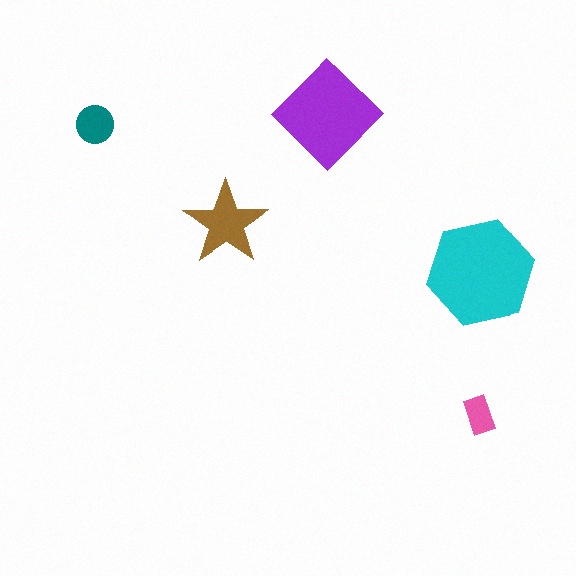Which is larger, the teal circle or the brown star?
The brown star.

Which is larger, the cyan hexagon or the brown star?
The cyan hexagon.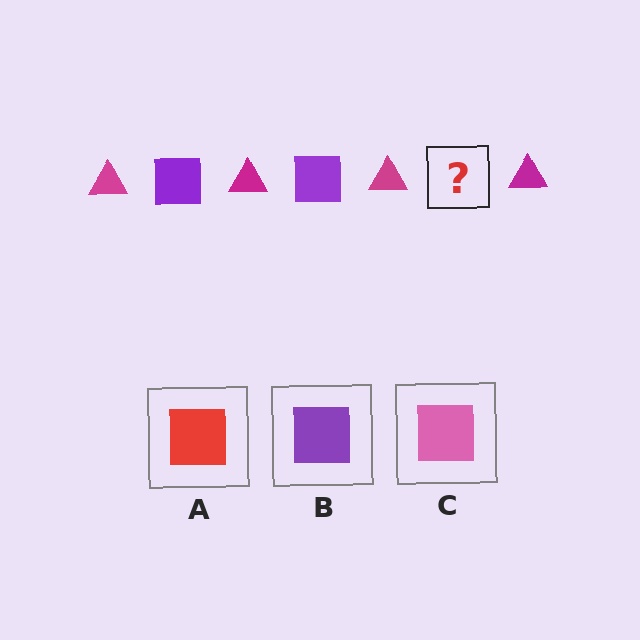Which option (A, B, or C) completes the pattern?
B.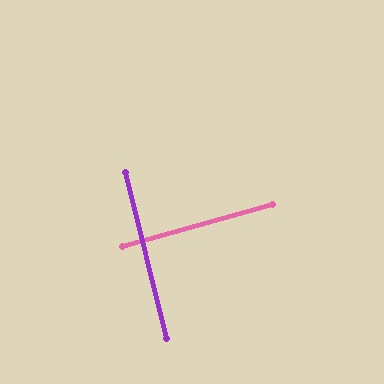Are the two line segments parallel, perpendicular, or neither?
Perpendicular — they meet at approximately 88°.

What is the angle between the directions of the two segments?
Approximately 88 degrees.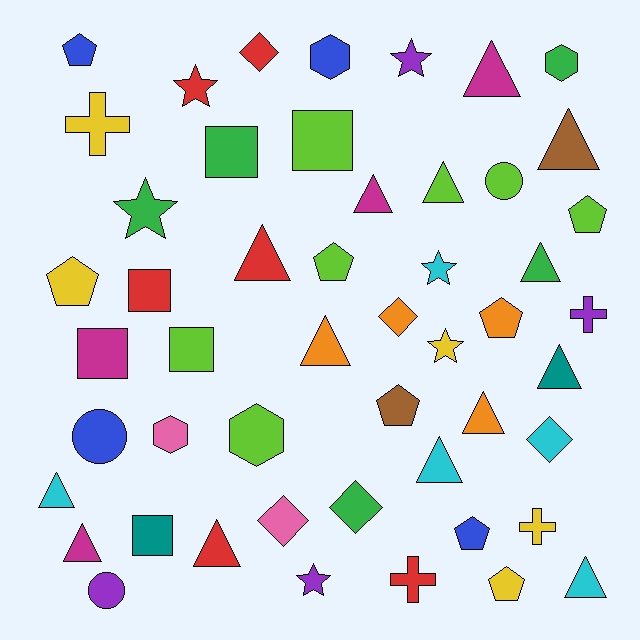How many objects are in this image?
There are 50 objects.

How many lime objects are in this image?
There are 7 lime objects.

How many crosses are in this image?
There are 4 crosses.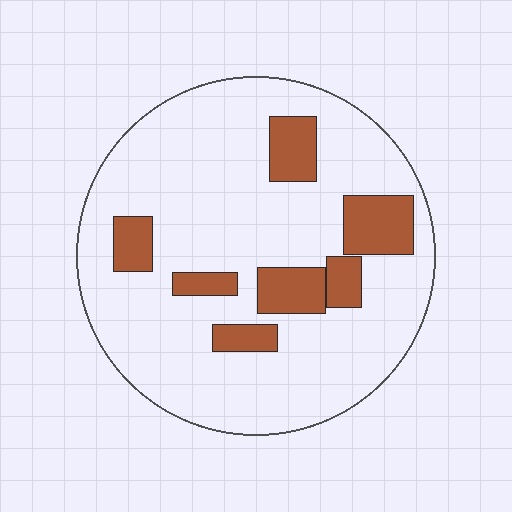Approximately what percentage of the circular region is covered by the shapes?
Approximately 20%.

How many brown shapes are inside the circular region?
7.